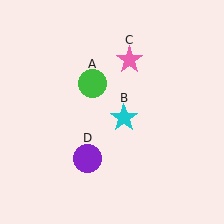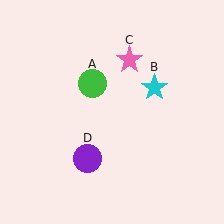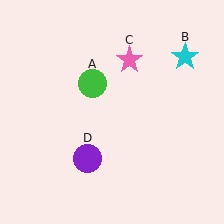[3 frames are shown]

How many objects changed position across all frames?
1 object changed position: cyan star (object B).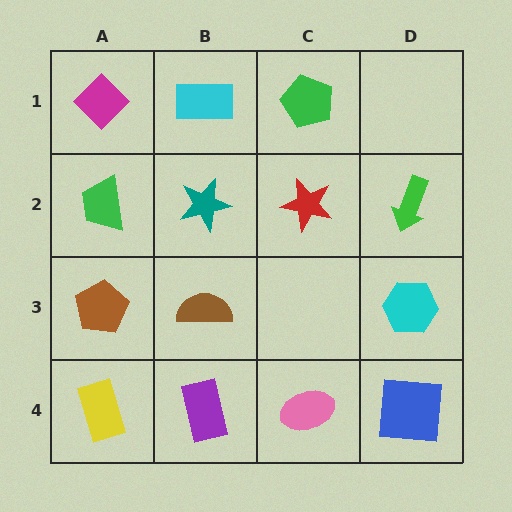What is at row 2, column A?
A green trapezoid.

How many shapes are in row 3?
3 shapes.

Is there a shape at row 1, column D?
No, that cell is empty.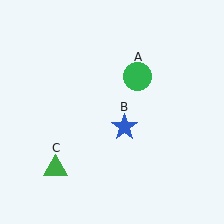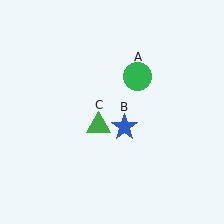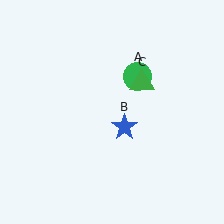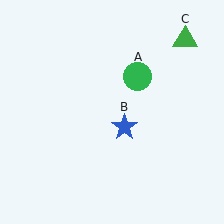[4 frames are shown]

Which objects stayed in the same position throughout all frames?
Green circle (object A) and blue star (object B) remained stationary.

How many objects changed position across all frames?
1 object changed position: green triangle (object C).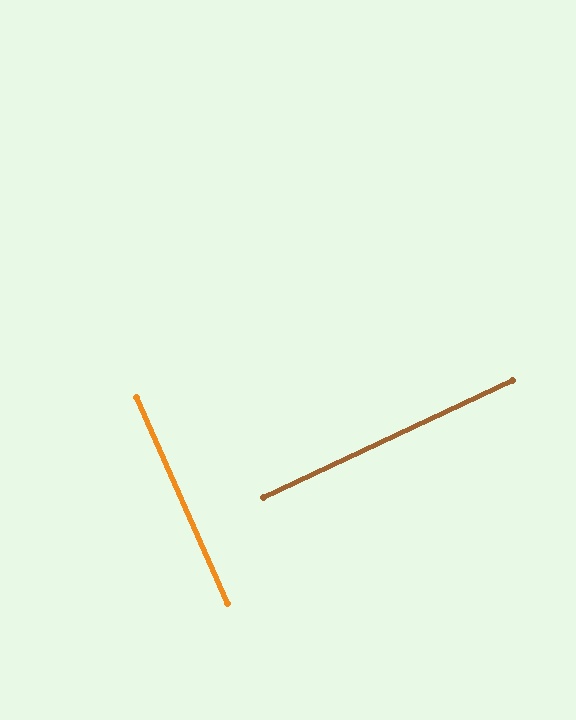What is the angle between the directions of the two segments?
Approximately 89 degrees.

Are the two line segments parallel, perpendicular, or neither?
Perpendicular — they meet at approximately 89°.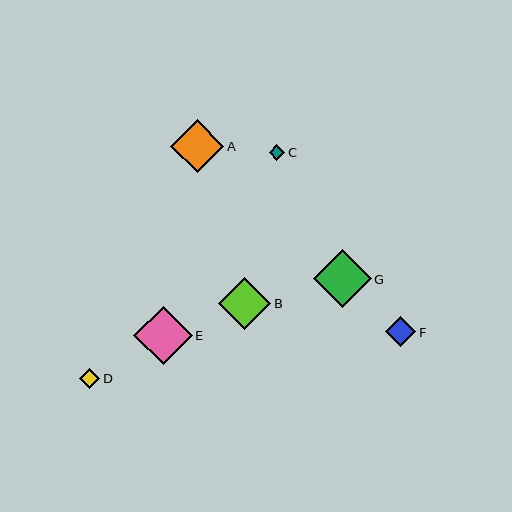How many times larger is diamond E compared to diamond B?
Diamond E is approximately 1.1 times the size of diamond B.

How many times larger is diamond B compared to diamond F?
Diamond B is approximately 1.7 times the size of diamond F.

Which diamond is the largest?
Diamond E is the largest with a size of approximately 58 pixels.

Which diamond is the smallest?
Diamond C is the smallest with a size of approximately 15 pixels.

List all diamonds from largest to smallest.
From largest to smallest: E, G, A, B, F, D, C.